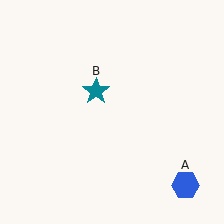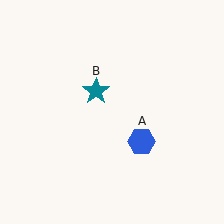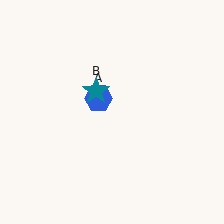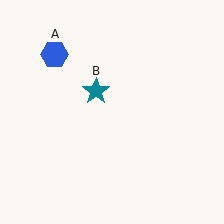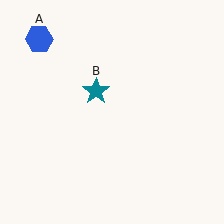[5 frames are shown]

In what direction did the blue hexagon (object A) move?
The blue hexagon (object A) moved up and to the left.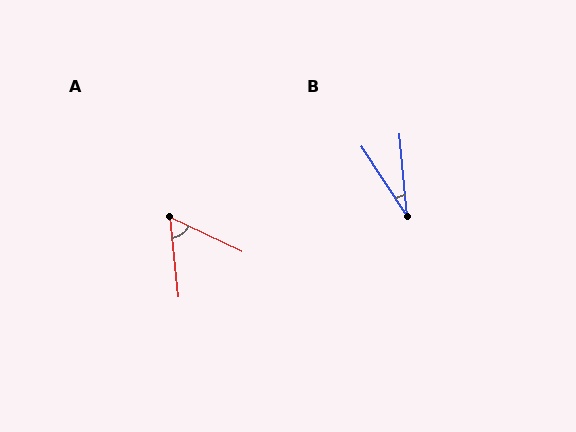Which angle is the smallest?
B, at approximately 28 degrees.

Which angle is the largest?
A, at approximately 59 degrees.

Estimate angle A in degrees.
Approximately 59 degrees.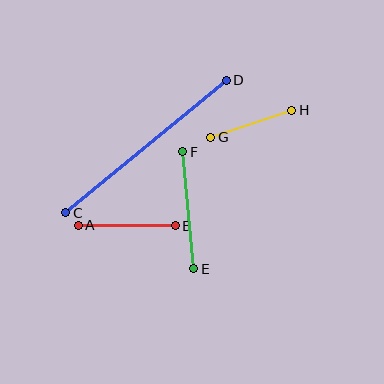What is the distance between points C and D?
The distance is approximately 208 pixels.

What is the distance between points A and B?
The distance is approximately 97 pixels.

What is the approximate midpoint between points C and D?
The midpoint is at approximately (146, 146) pixels.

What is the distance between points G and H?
The distance is approximately 85 pixels.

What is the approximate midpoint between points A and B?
The midpoint is at approximately (127, 226) pixels.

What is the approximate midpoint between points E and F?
The midpoint is at approximately (188, 210) pixels.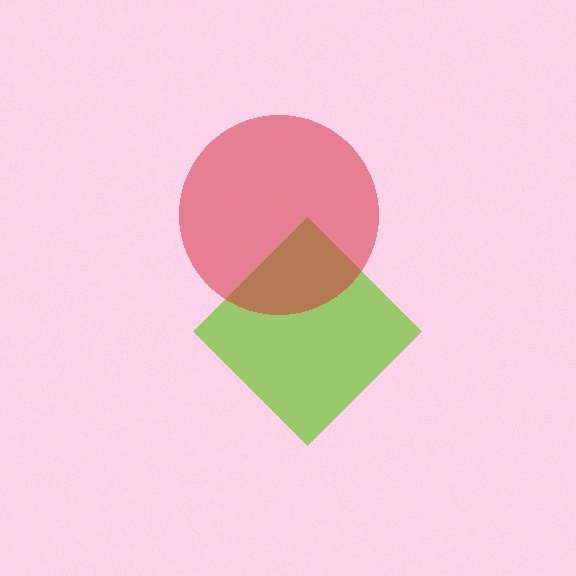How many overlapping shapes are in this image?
There are 2 overlapping shapes in the image.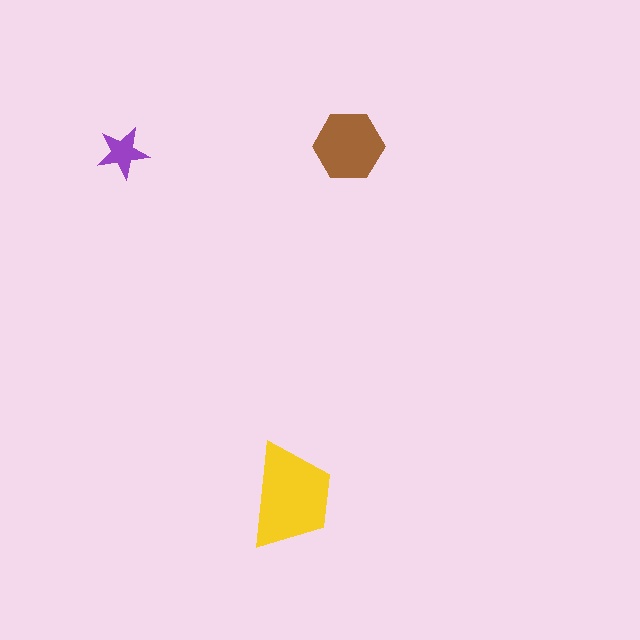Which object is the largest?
The yellow trapezoid.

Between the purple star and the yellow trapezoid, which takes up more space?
The yellow trapezoid.